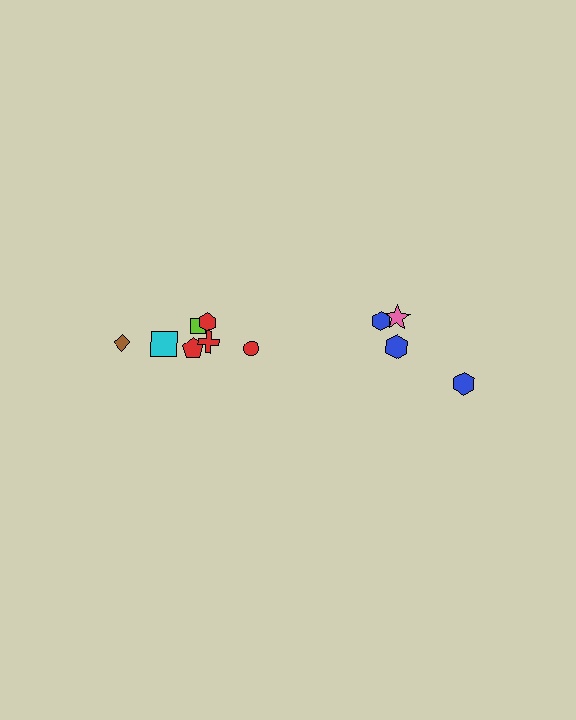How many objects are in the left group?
There are 7 objects.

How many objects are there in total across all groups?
There are 11 objects.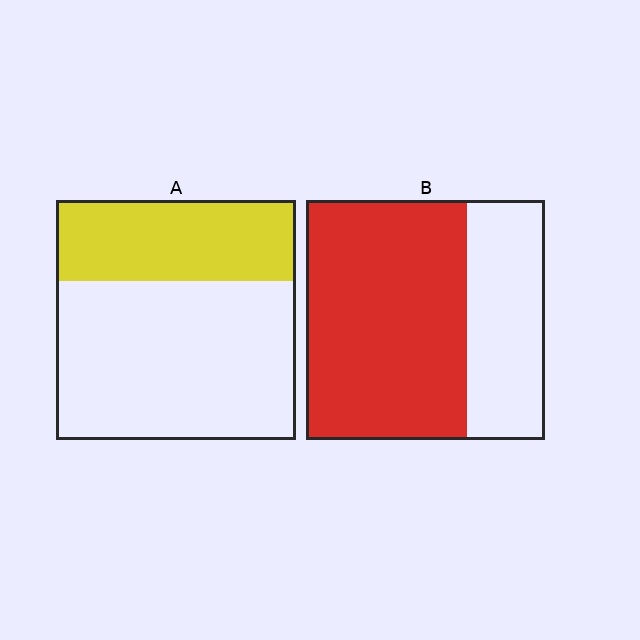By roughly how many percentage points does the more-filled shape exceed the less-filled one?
By roughly 35 percentage points (B over A).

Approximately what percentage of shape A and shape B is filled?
A is approximately 35% and B is approximately 65%.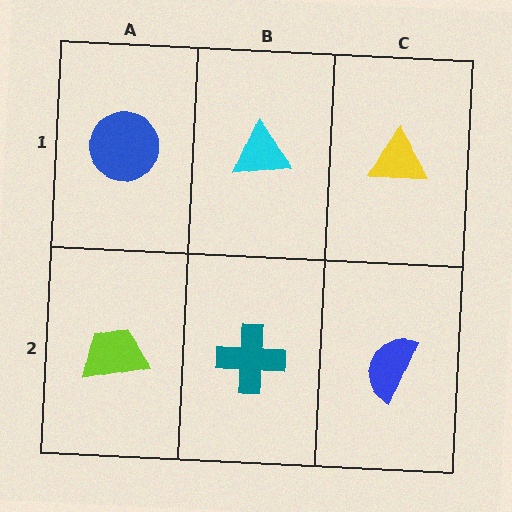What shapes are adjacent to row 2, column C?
A yellow triangle (row 1, column C), a teal cross (row 2, column B).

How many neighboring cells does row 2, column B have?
3.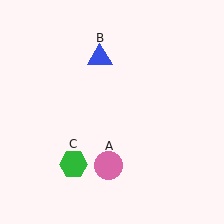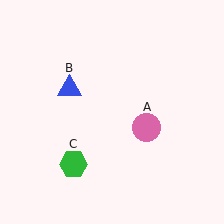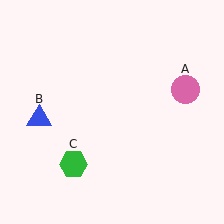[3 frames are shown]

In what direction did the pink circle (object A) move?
The pink circle (object A) moved up and to the right.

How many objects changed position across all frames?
2 objects changed position: pink circle (object A), blue triangle (object B).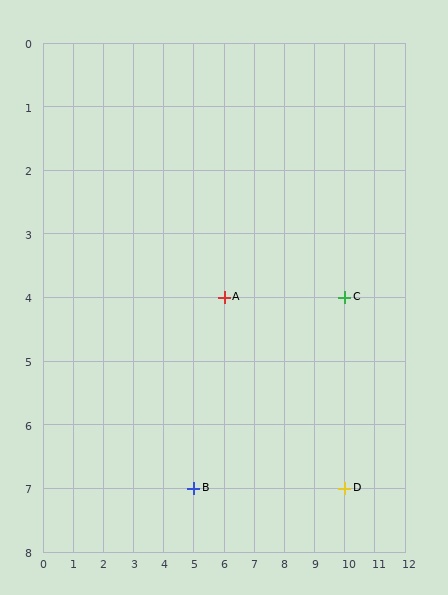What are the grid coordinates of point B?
Point B is at grid coordinates (5, 7).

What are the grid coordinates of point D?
Point D is at grid coordinates (10, 7).